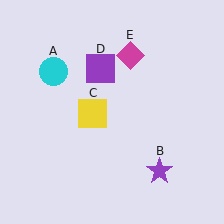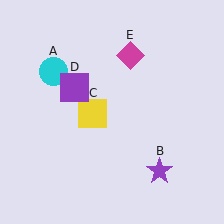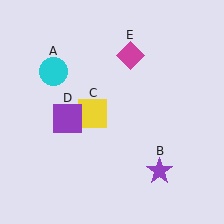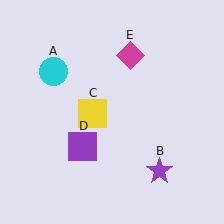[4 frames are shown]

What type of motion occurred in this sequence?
The purple square (object D) rotated counterclockwise around the center of the scene.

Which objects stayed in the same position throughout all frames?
Cyan circle (object A) and purple star (object B) and yellow square (object C) and magenta diamond (object E) remained stationary.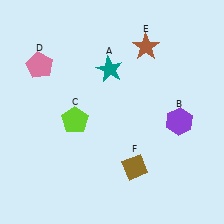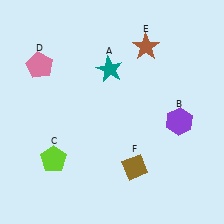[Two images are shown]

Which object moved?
The lime pentagon (C) moved down.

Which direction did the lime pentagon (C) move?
The lime pentagon (C) moved down.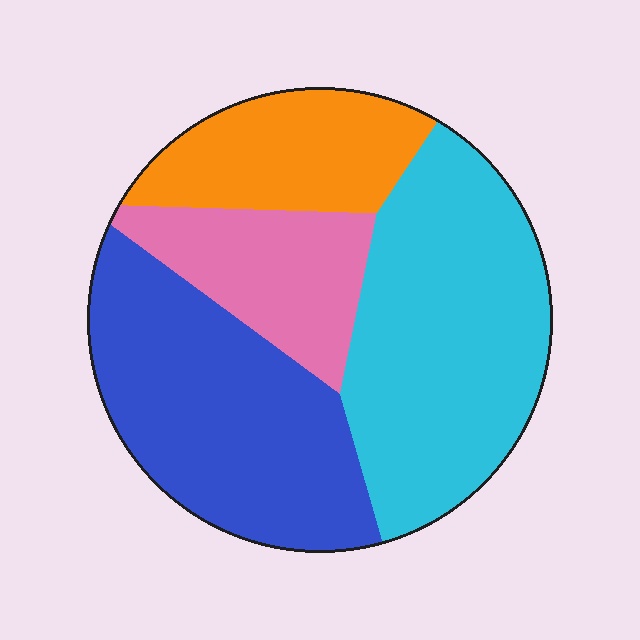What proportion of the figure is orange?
Orange takes up between a sixth and a third of the figure.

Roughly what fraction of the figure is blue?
Blue takes up between a quarter and a half of the figure.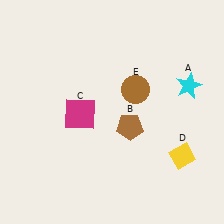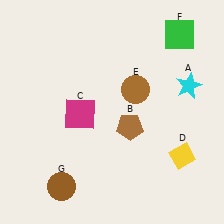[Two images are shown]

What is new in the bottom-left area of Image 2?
A brown circle (G) was added in the bottom-left area of Image 2.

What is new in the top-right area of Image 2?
A green square (F) was added in the top-right area of Image 2.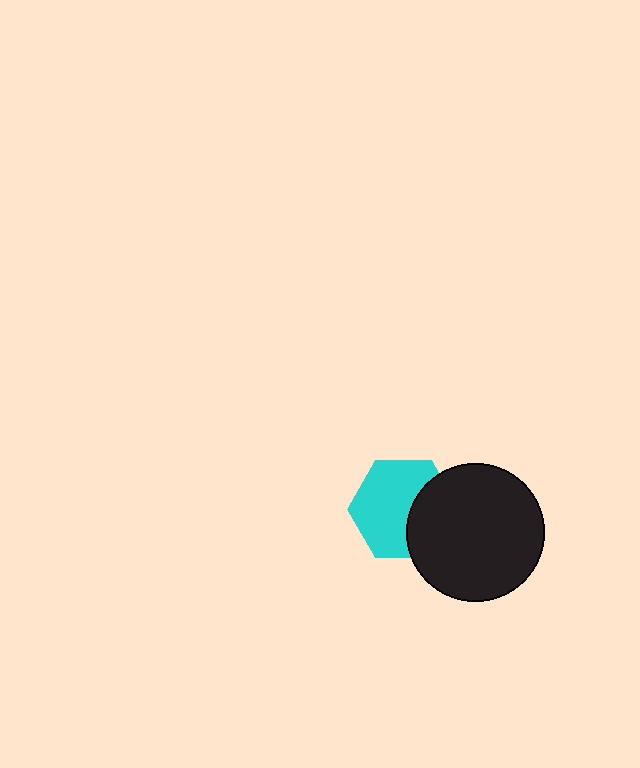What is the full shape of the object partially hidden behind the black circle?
The partially hidden object is a cyan hexagon.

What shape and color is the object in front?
The object in front is a black circle.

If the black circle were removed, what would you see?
You would see the complete cyan hexagon.